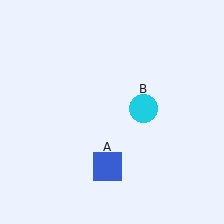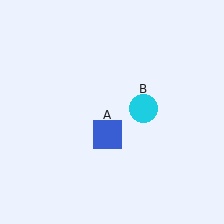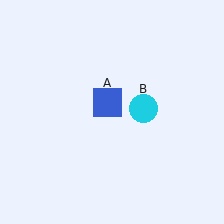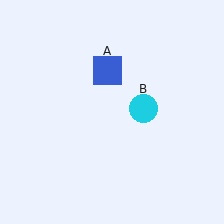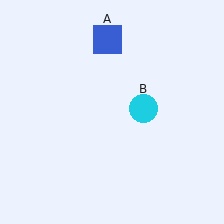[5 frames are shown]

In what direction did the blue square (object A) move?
The blue square (object A) moved up.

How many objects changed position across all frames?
1 object changed position: blue square (object A).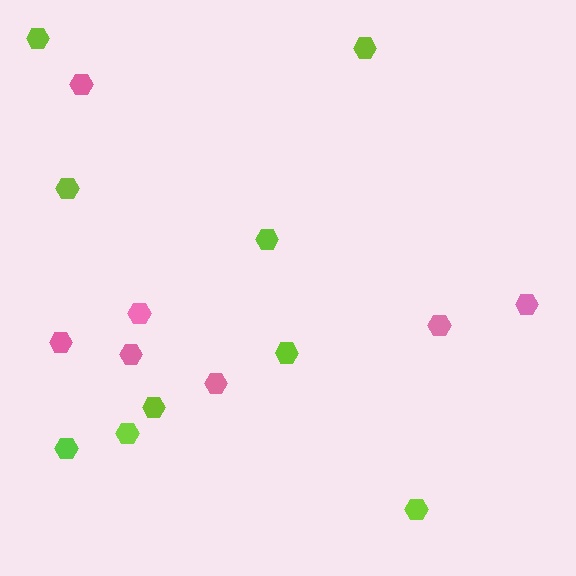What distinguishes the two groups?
There are 2 groups: one group of pink hexagons (7) and one group of lime hexagons (9).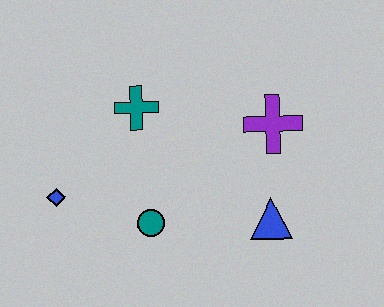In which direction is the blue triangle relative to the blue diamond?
The blue triangle is to the right of the blue diamond.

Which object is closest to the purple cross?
The blue triangle is closest to the purple cross.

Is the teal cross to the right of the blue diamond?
Yes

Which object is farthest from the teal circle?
The purple cross is farthest from the teal circle.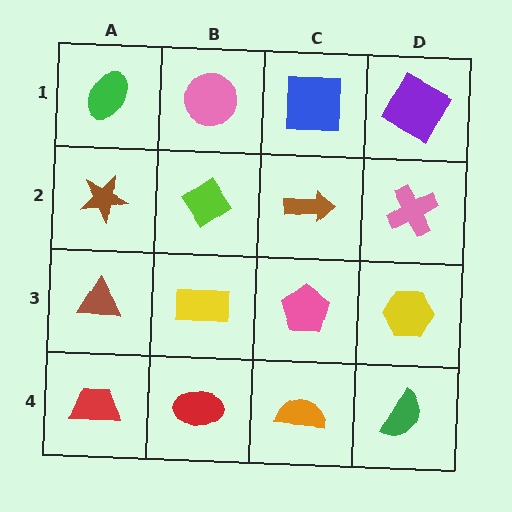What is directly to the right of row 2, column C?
A pink cross.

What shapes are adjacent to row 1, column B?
A lime diamond (row 2, column B), a green ellipse (row 1, column A), a blue square (row 1, column C).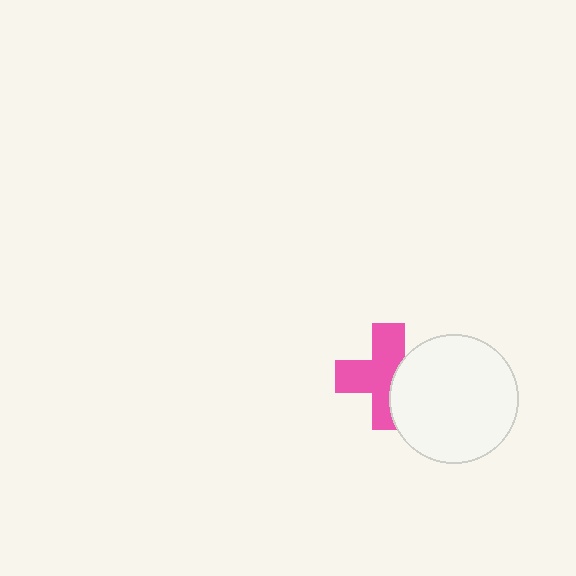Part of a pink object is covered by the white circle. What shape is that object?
It is a cross.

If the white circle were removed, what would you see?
You would see the complete pink cross.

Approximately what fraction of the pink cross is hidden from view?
Roughly 35% of the pink cross is hidden behind the white circle.